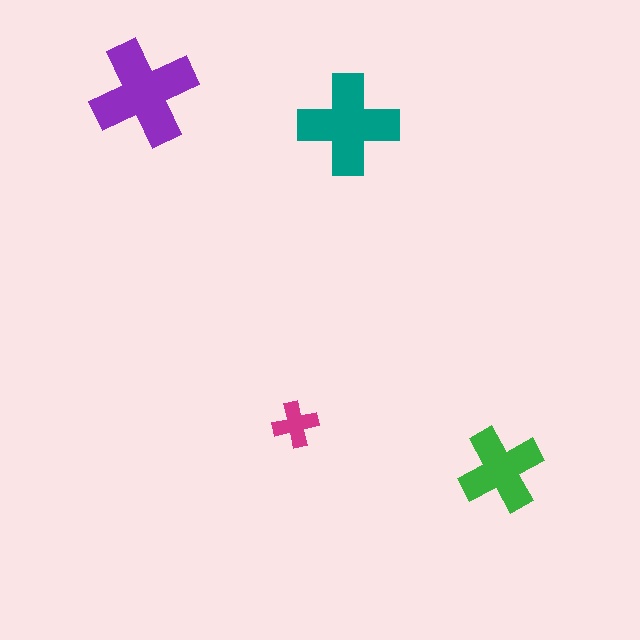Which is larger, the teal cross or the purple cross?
The purple one.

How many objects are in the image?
There are 4 objects in the image.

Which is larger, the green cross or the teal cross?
The teal one.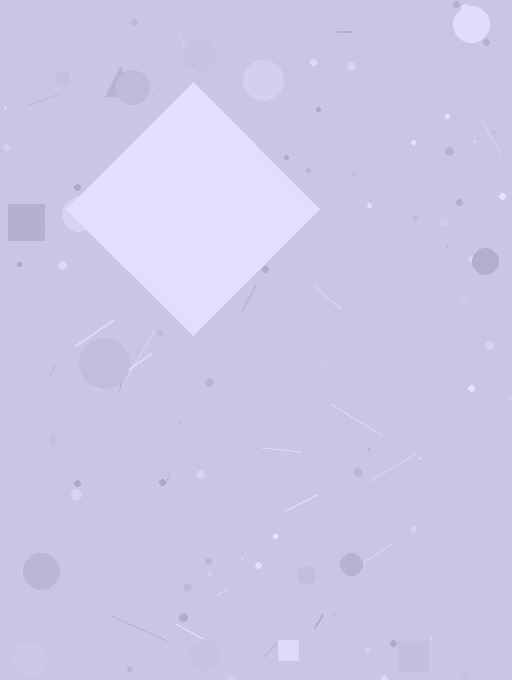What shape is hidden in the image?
A diamond is hidden in the image.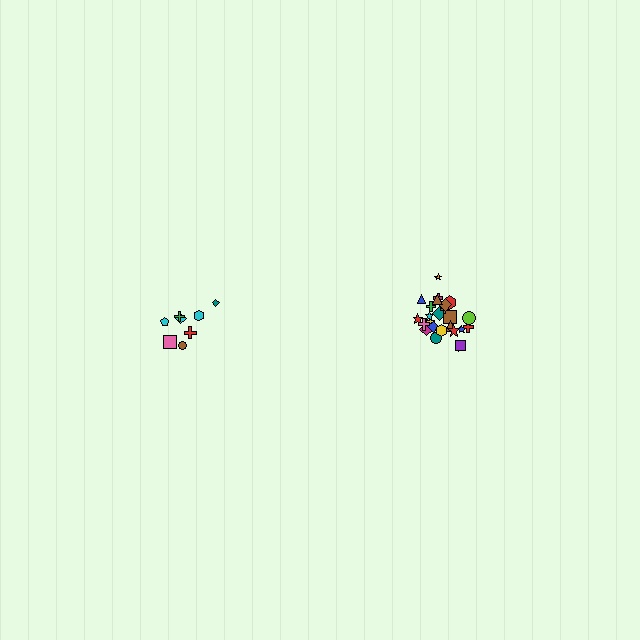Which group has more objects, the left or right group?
The right group.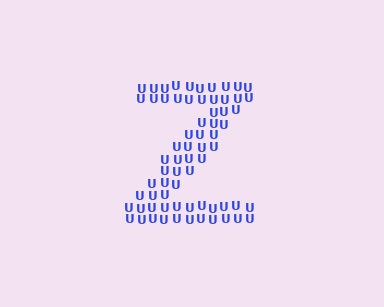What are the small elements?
The small elements are letter U's.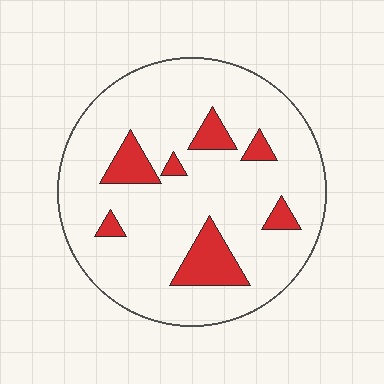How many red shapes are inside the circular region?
7.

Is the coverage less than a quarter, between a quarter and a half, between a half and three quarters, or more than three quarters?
Less than a quarter.